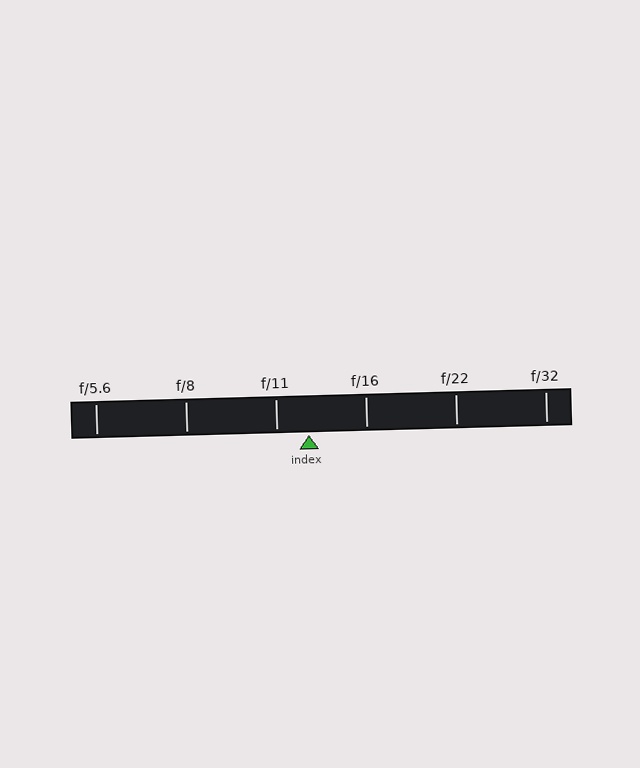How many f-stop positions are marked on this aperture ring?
There are 6 f-stop positions marked.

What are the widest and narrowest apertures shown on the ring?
The widest aperture shown is f/5.6 and the narrowest is f/32.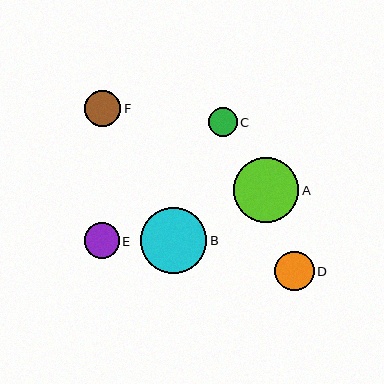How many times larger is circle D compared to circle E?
Circle D is approximately 1.1 times the size of circle E.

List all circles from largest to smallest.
From largest to smallest: B, A, D, F, E, C.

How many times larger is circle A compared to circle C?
Circle A is approximately 2.3 times the size of circle C.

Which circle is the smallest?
Circle C is the smallest with a size of approximately 29 pixels.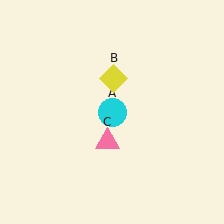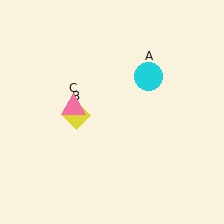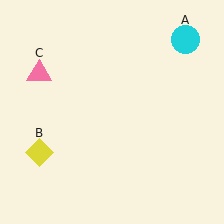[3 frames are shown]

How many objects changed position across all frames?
3 objects changed position: cyan circle (object A), yellow diamond (object B), pink triangle (object C).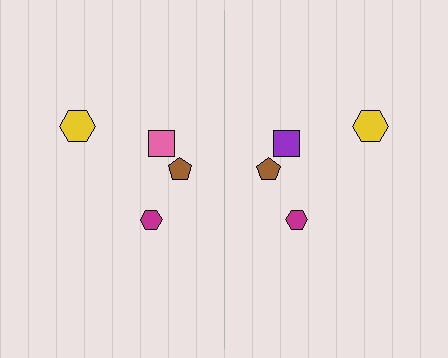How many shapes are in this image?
There are 8 shapes in this image.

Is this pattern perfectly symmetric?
No, the pattern is not perfectly symmetric. The purple square on the right side breaks the symmetry — its mirror counterpart is pink.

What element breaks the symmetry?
The purple square on the right side breaks the symmetry — its mirror counterpart is pink.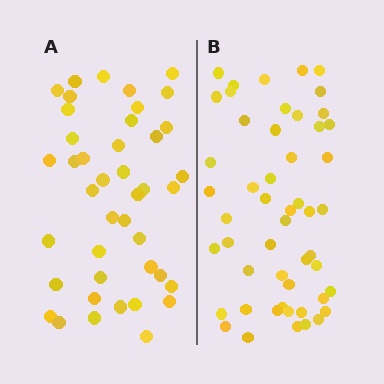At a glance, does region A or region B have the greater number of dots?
Region B (the right region) has more dots.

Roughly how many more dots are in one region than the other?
Region B has roughly 8 or so more dots than region A.